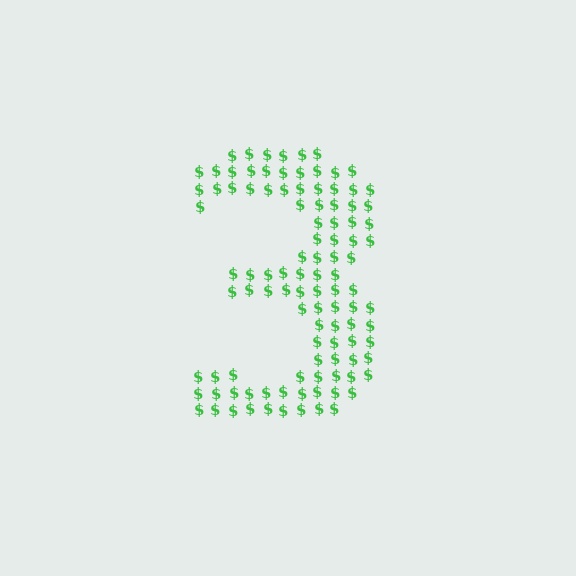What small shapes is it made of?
It is made of small dollar signs.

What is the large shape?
The large shape is the digit 3.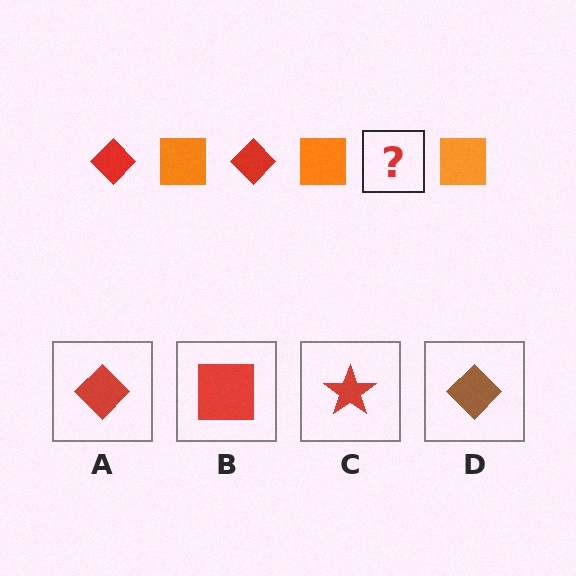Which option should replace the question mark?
Option A.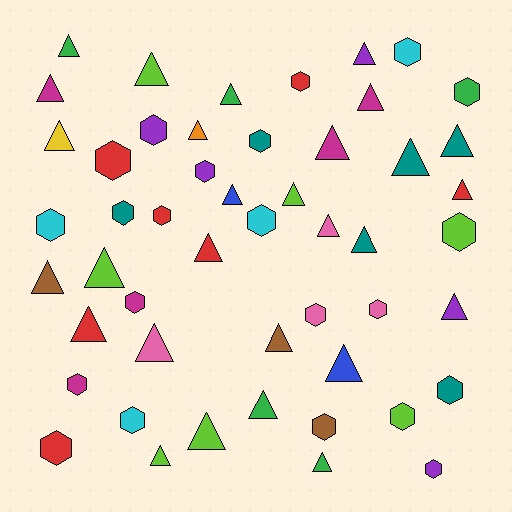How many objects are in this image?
There are 50 objects.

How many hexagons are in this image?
There are 22 hexagons.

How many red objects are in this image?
There are 7 red objects.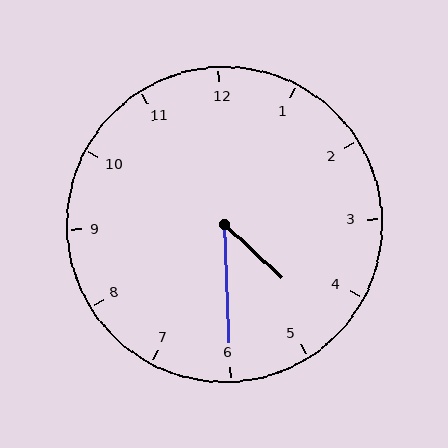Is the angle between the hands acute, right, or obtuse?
It is acute.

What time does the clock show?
4:30.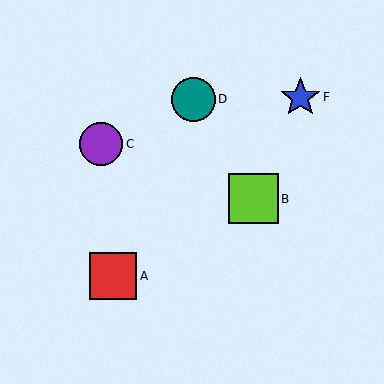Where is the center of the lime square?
The center of the lime square is at (254, 199).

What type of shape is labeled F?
Shape F is a blue star.